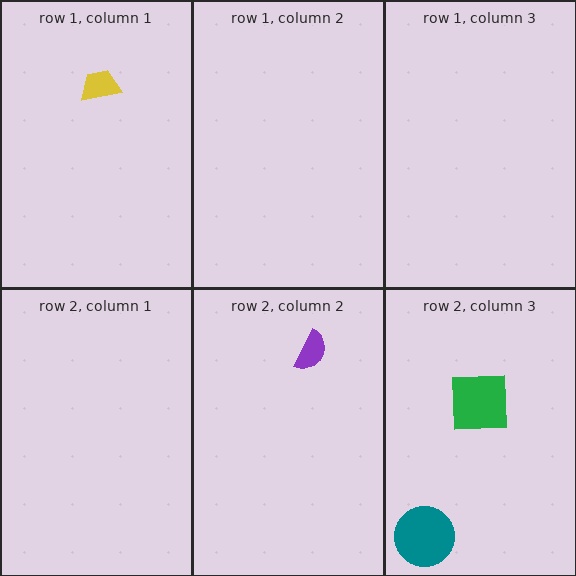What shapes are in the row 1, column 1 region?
The yellow trapezoid.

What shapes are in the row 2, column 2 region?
The purple semicircle.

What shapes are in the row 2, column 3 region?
The green square, the teal circle.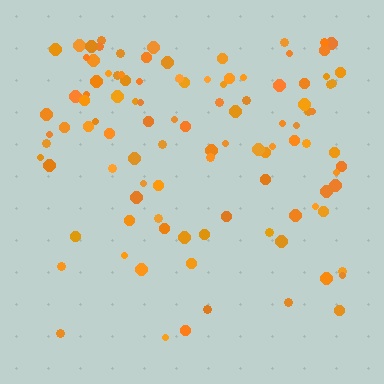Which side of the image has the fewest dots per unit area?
The bottom.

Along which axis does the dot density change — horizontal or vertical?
Vertical.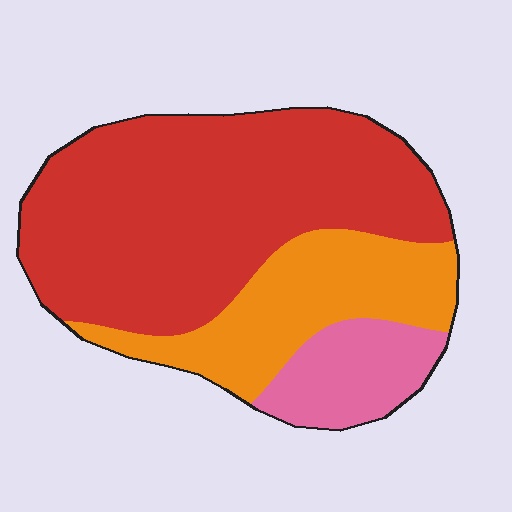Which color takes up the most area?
Red, at roughly 60%.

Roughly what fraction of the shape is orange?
Orange takes up about one quarter (1/4) of the shape.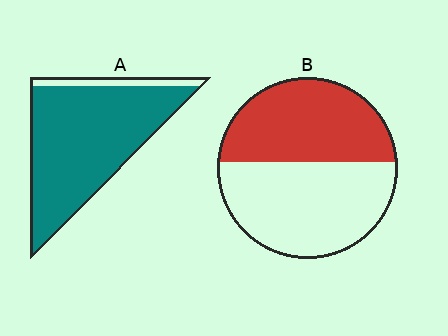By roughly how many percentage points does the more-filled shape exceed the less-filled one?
By roughly 45 percentage points (A over B).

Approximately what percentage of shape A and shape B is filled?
A is approximately 90% and B is approximately 45%.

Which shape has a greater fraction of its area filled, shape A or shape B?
Shape A.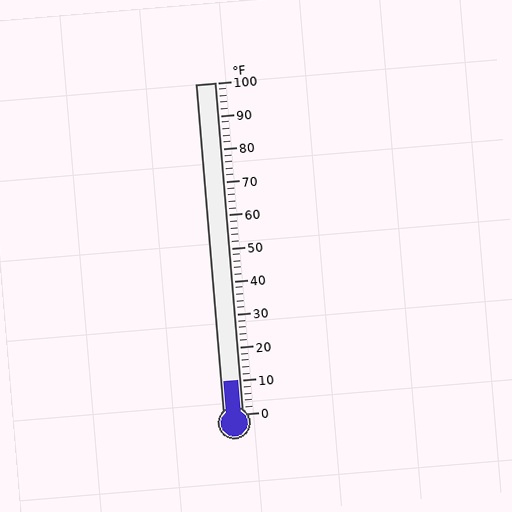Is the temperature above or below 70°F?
The temperature is below 70°F.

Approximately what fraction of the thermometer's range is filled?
The thermometer is filled to approximately 10% of its range.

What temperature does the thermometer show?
The thermometer shows approximately 10°F.